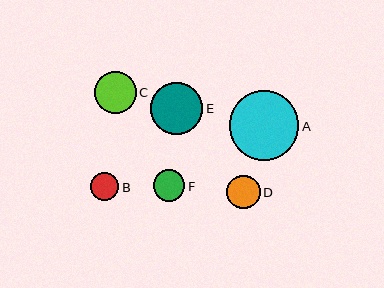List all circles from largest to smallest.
From largest to smallest: A, E, C, D, F, B.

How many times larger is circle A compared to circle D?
Circle A is approximately 2.1 times the size of circle D.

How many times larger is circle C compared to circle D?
Circle C is approximately 1.3 times the size of circle D.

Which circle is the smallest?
Circle B is the smallest with a size of approximately 28 pixels.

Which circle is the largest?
Circle A is the largest with a size of approximately 69 pixels.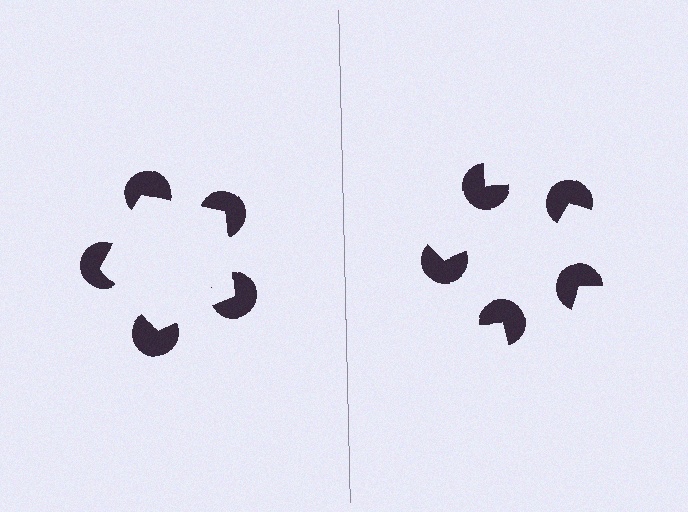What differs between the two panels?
The pac-man discs are positioned identically on both sides; only the wedge orientations differ. On the left they align to a pentagon; on the right they are misaligned.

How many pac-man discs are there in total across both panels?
10 — 5 on each side.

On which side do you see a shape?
An illusory pentagon appears on the left side. On the right side the wedge cuts are rotated, so no coherent shape forms.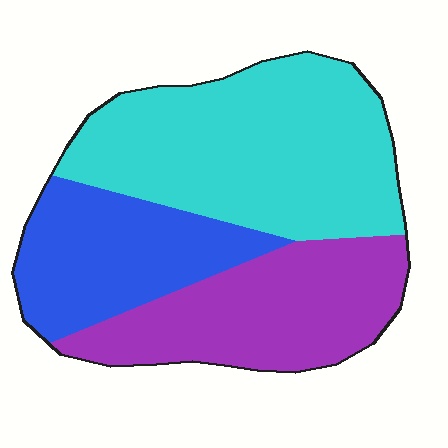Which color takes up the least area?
Blue, at roughly 25%.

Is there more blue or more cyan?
Cyan.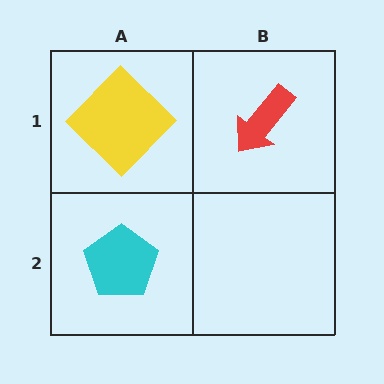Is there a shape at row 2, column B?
No, that cell is empty.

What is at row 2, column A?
A cyan pentagon.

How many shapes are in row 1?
2 shapes.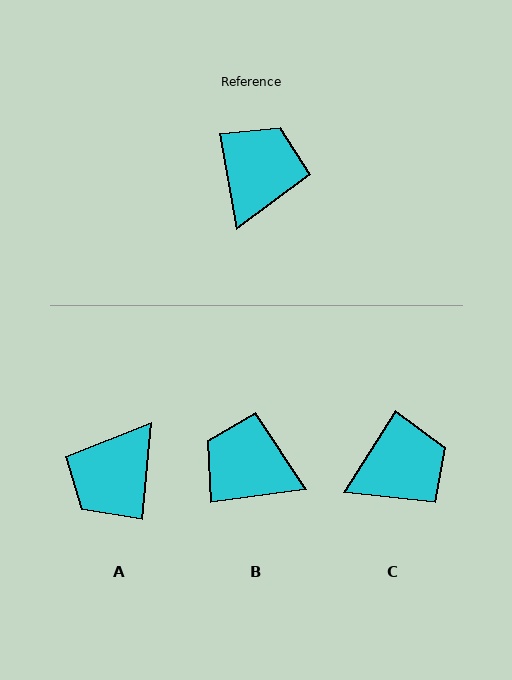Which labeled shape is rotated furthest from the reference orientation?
A, about 165 degrees away.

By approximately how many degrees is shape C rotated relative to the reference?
Approximately 43 degrees clockwise.